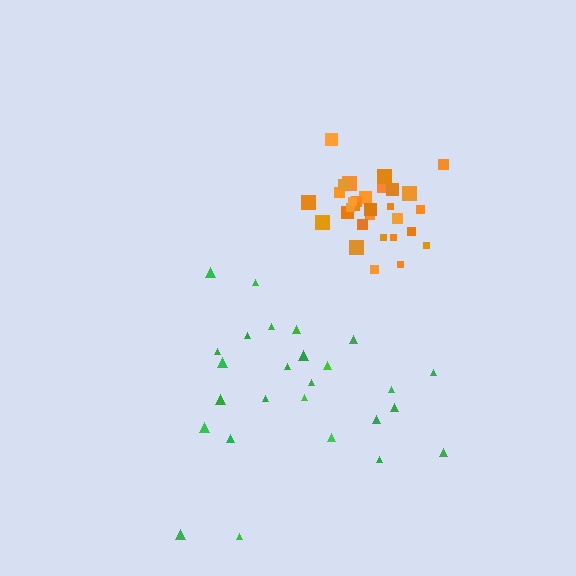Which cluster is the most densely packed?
Orange.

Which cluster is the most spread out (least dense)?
Green.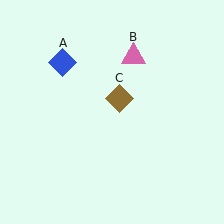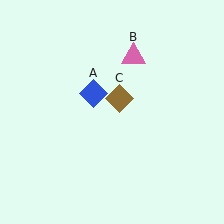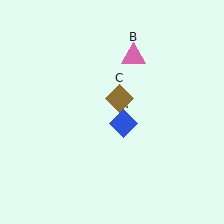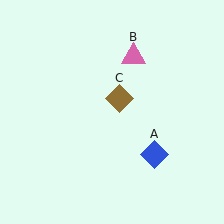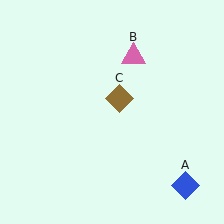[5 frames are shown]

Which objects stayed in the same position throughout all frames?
Pink triangle (object B) and brown diamond (object C) remained stationary.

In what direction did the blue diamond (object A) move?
The blue diamond (object A) moved down and to the right.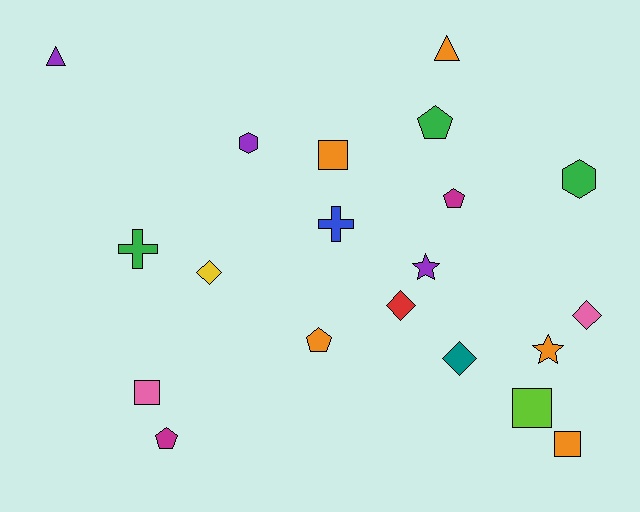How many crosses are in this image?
There are 2 crosses.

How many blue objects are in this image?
There is 1 blue object.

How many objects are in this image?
There are 20 objects.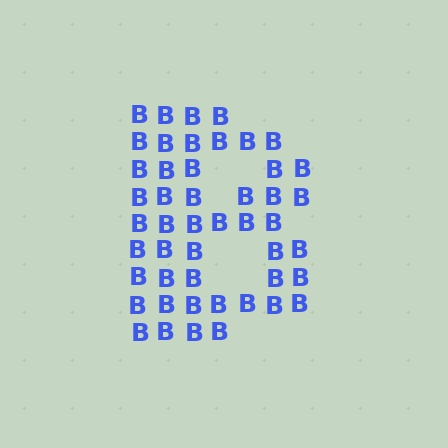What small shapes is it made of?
It is made of small letter B's.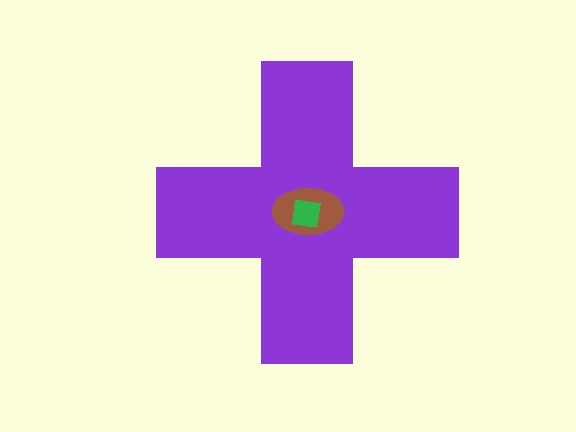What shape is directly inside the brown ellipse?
The green square.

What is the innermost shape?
The green square.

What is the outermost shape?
The purple cross.